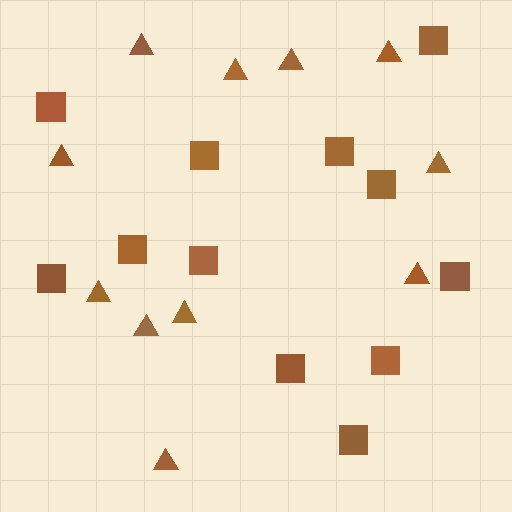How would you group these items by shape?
There are 2 groups: one group of squares (12) and one group of triangles (11).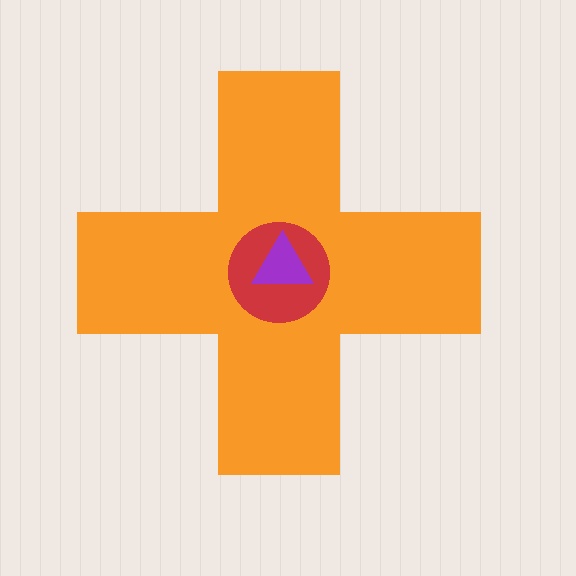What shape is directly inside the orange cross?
The red circle.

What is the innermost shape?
The purple triangle.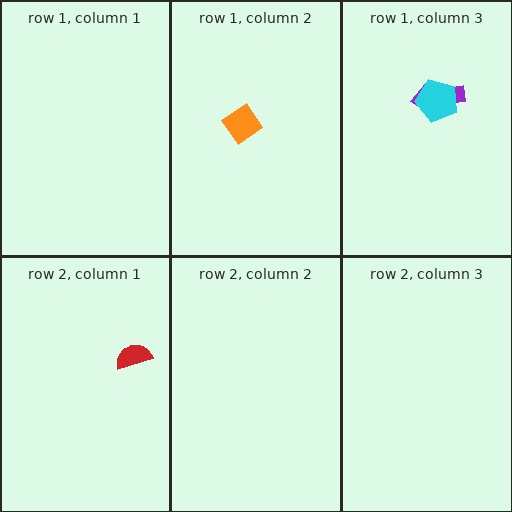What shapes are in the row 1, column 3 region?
The purple arrow, the cyan pentagon.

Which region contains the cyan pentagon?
The row 1, column 3 region.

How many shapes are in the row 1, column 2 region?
1.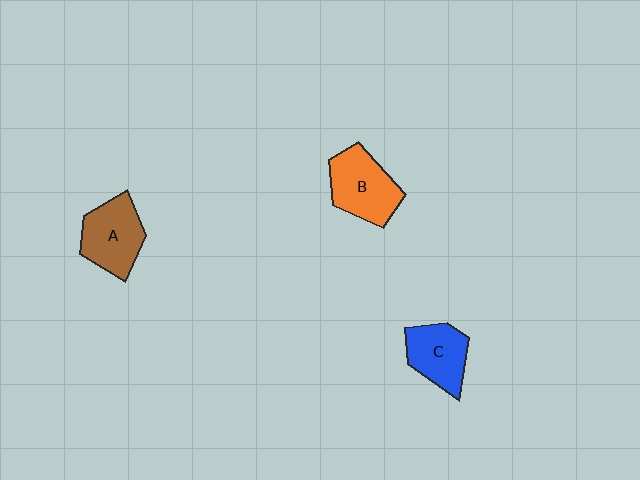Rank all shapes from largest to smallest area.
From largest to smallest: B (orange), A (brown), C (blue).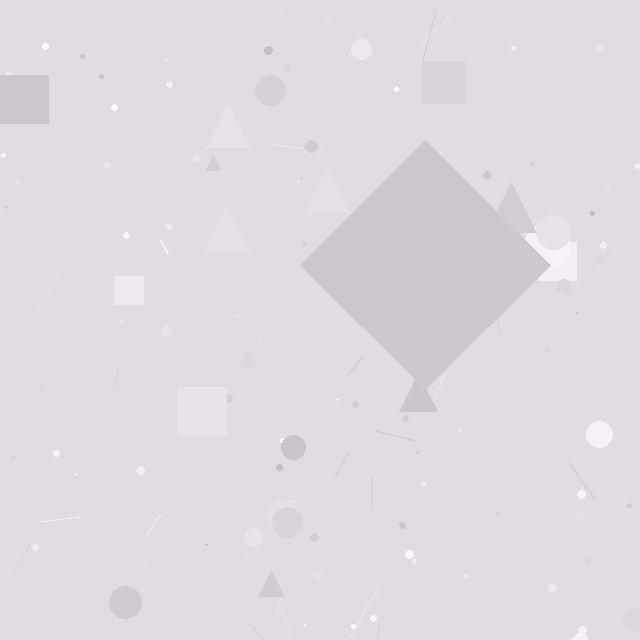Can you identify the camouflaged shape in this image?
The camouflaged shape is a diamond.